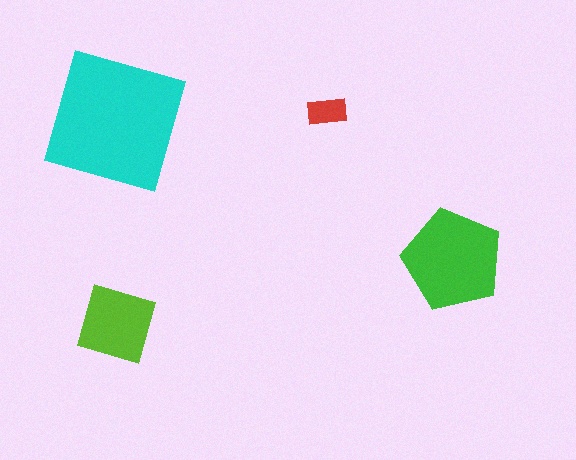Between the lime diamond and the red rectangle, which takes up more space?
The lime diamond.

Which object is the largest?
The cyan square.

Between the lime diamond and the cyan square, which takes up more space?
The cyan square.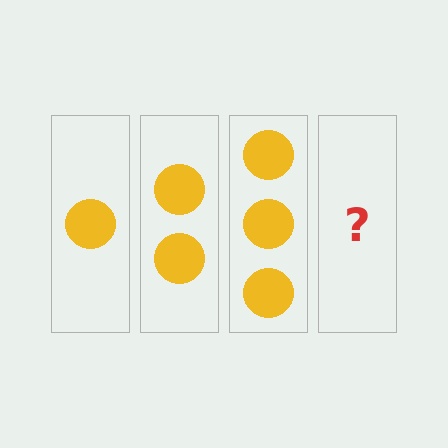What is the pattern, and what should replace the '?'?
The pattern is that each step adds one more circle. The '?' should be 4 circles.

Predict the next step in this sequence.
The next step is 4 circles.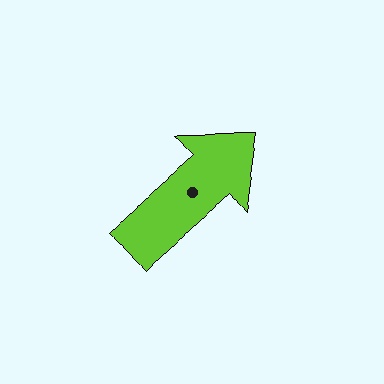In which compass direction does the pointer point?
Northeast.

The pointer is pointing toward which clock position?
Roughly 2 o'clock.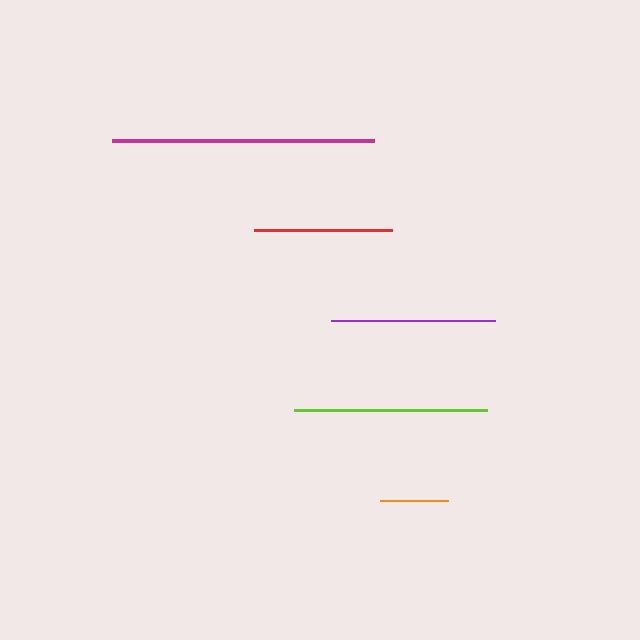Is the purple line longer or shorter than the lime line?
The lime line is longer than the purple line.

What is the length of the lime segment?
The lime segment is approximately 193 pixels long.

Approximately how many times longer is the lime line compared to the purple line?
The lime line is approximately 1.2 times the length of the purple line.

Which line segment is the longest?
The magenta line is the longest at approximately 262 pixels.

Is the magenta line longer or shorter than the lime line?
The magenta line is longer than the lime line.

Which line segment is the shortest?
The orange line is the shortest at approximately 68 pixels.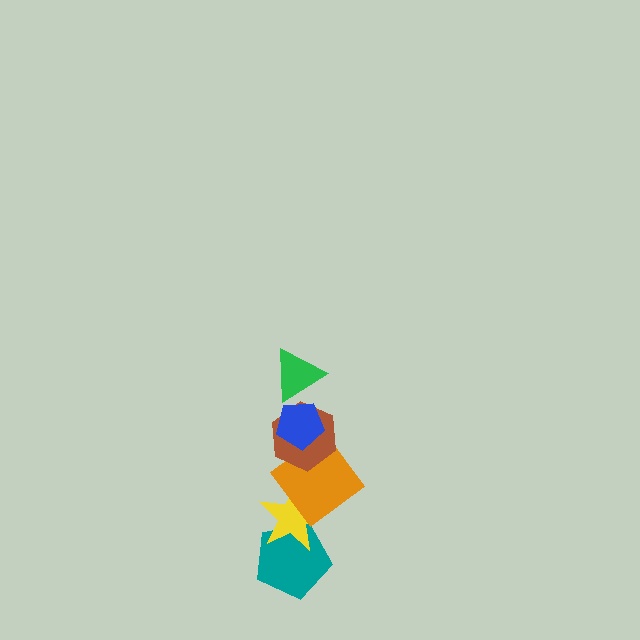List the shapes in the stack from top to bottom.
From top to bottom: the green triangle, the blue pentagon, the brown hexagon, the orange diamond, the yellow star, the teal pentagon.